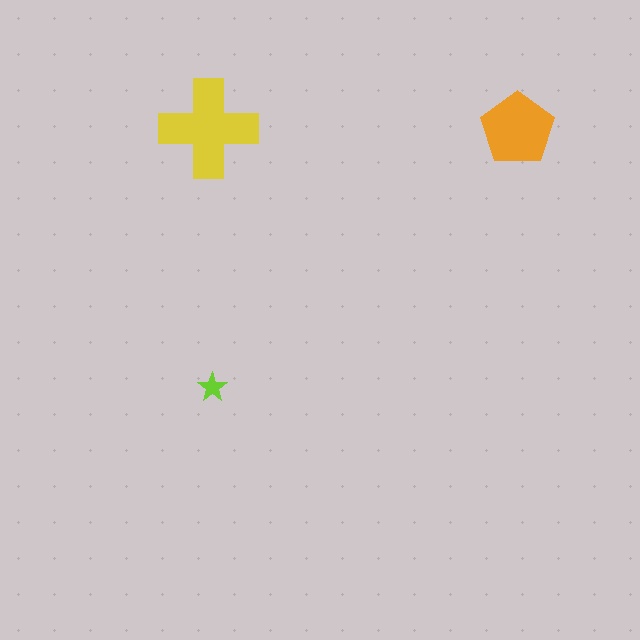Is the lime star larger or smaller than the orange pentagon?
Smaller.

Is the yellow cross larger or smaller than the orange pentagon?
Larger.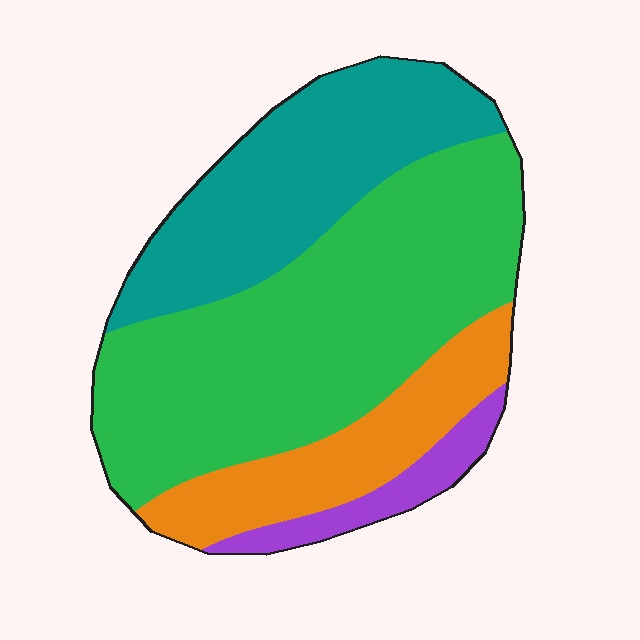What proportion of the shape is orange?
Orange takes up between a sixth and a third of the shape.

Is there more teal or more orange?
Teal.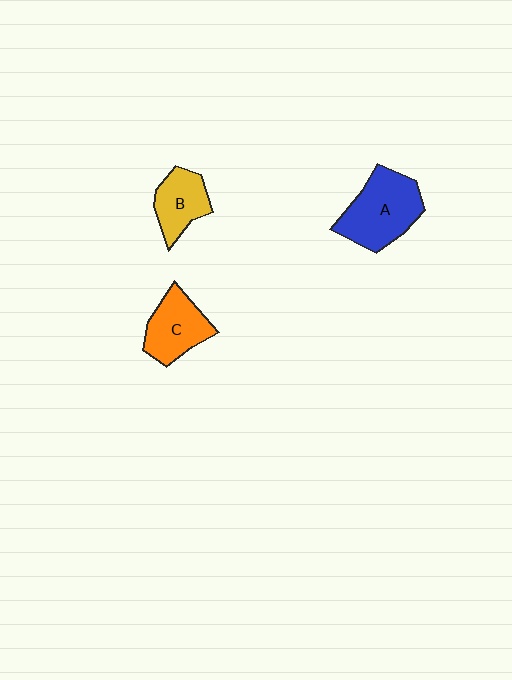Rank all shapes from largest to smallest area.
From largest to smallest: A (blue), C (orange), B (yellow).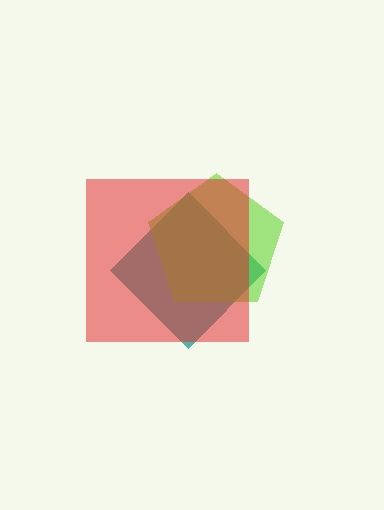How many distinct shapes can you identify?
There are 3 distinct shapes: a teal diamond, a lime pentagon, a red square.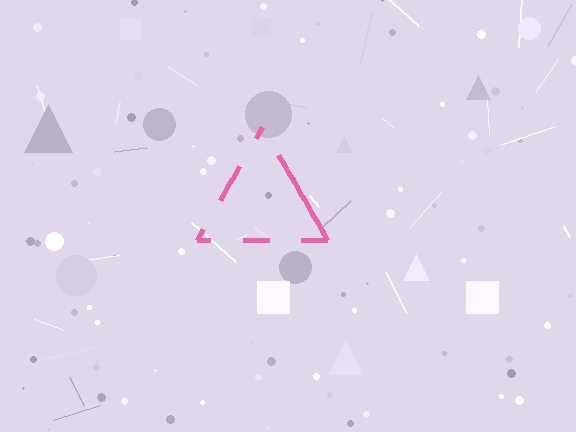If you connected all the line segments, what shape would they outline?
They would outline a triangle.